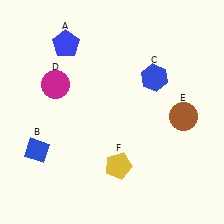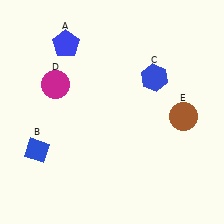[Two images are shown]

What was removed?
The yellow pentagon (F) was removed in Image 2.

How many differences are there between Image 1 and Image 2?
There is 1 difference between the two images.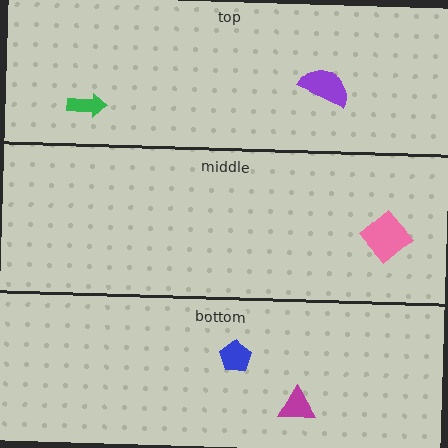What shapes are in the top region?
The purple semicircle, the green arrow.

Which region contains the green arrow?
The top region.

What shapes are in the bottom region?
The blue pentagon, the magenta triangle.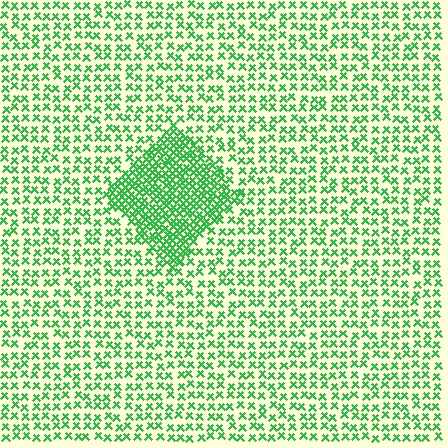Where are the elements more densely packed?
The elements are more densely packed inside the diamond boundary.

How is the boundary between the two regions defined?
The boundary is defined by a change in element density (approximately 2.3x ratio). All elements are the same color, size, and shape.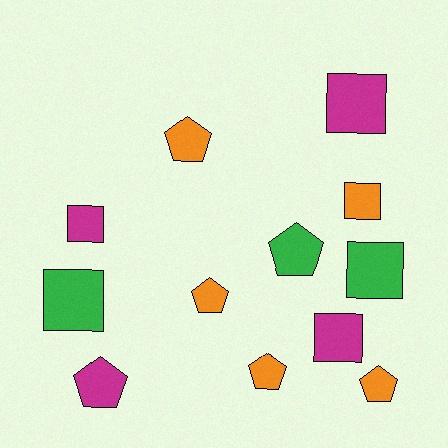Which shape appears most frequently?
Pentagon, with 6 objects.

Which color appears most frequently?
Orange, with 5 objects.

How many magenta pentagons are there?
There is 1 magenta pentagon.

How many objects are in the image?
There are 12 objects.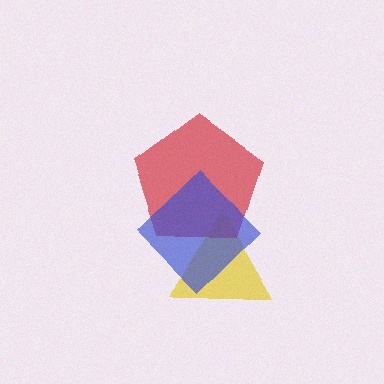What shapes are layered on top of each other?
The layered shapes are: a yellow triangle, a red pentagon, a blue diamond.